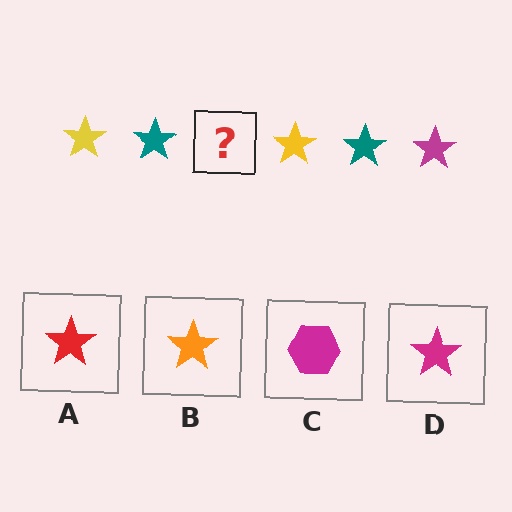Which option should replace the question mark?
Option D.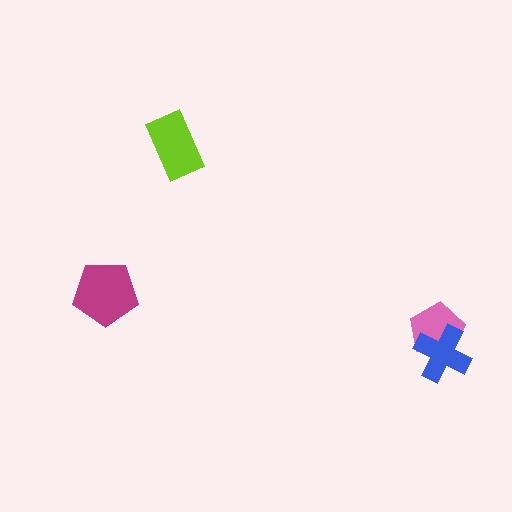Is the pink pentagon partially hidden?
Yes, it is partially covered by another shape.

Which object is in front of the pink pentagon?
The blue cross is in front of the pink pentagon.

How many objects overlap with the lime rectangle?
0 objects overlap with the lime rectangle.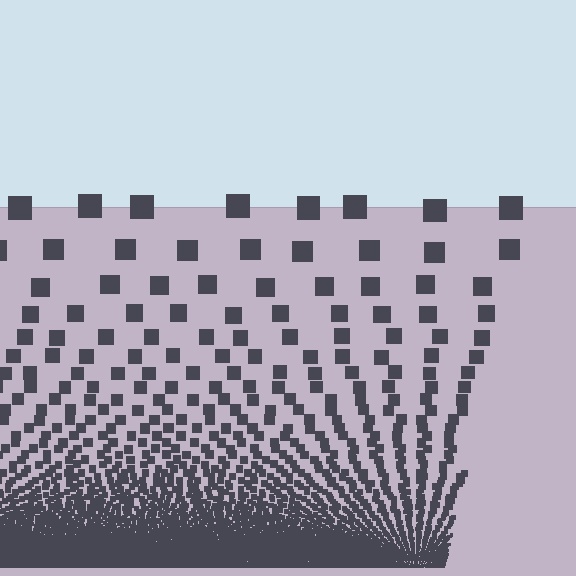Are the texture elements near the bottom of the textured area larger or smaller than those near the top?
Smaller. The gradient is inverted — elements near the bottom are smaller and denser.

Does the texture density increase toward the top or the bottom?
Density increases toward the bottom.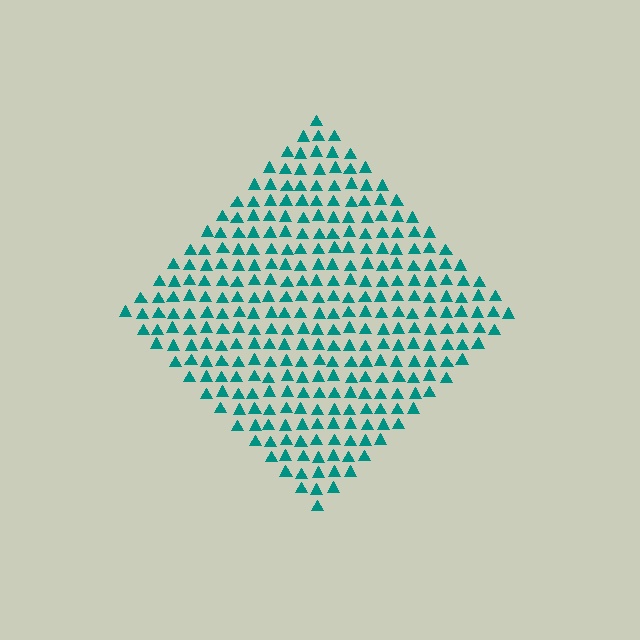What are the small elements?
The small elements are triangles.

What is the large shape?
The large shape is a diamond.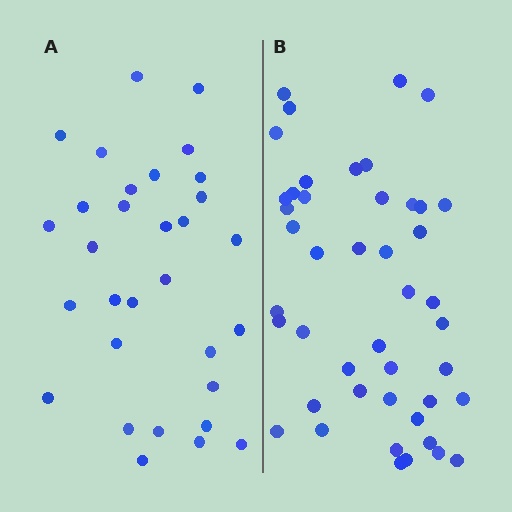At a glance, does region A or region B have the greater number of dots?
Region B (the right region) has more dots.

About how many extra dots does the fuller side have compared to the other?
Region B has approximately 15 more dots than region A.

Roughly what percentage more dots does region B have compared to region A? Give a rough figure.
About 45% more.